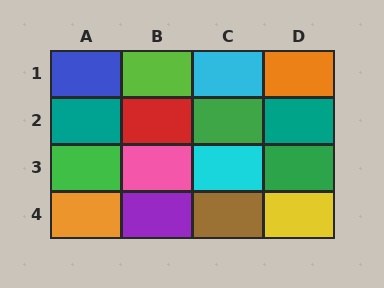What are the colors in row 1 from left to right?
Blue, lime, cyan, orange.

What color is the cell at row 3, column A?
Green.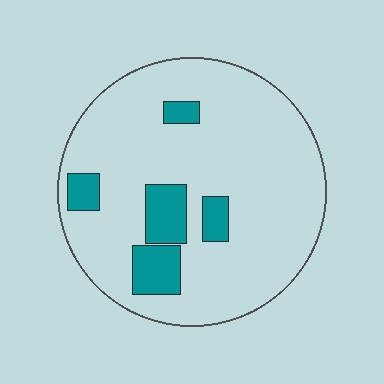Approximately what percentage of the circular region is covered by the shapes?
Approximately 15%.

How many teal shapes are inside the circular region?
5.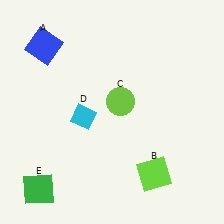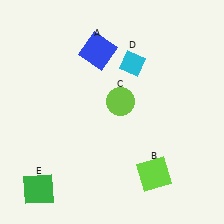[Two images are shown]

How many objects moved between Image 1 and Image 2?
2 objects moved between the two images.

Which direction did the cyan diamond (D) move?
The cyan diamond (D) moved up.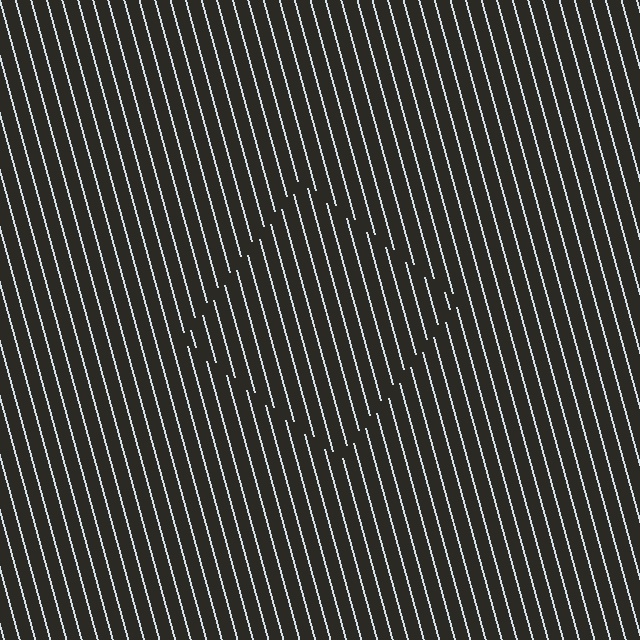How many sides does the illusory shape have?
4 sides — the line-ends trace a square.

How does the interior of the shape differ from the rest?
The interior of the shape contains the same grating, shifted by half a period — the contour is defined by the phase discontinuity where line-ends from the inner and outer gratings abut.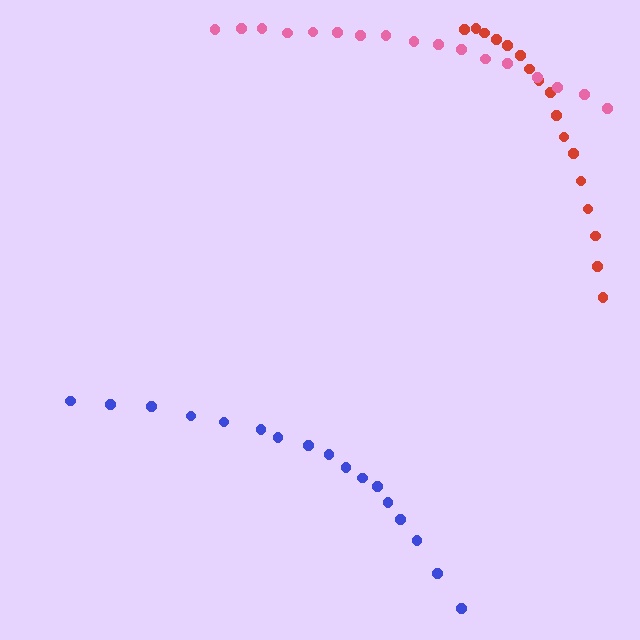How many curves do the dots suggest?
There are 3 distinct paths.